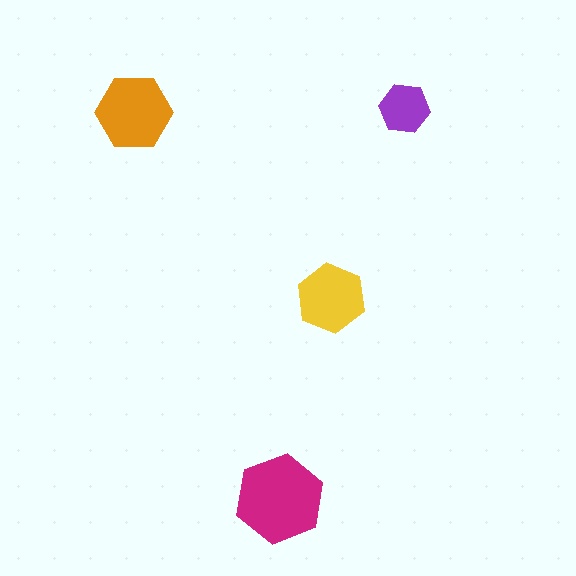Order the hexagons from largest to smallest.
the magenta one, the orange one, the yellow one, the purple one.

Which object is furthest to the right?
The purple hexagon is rightmost.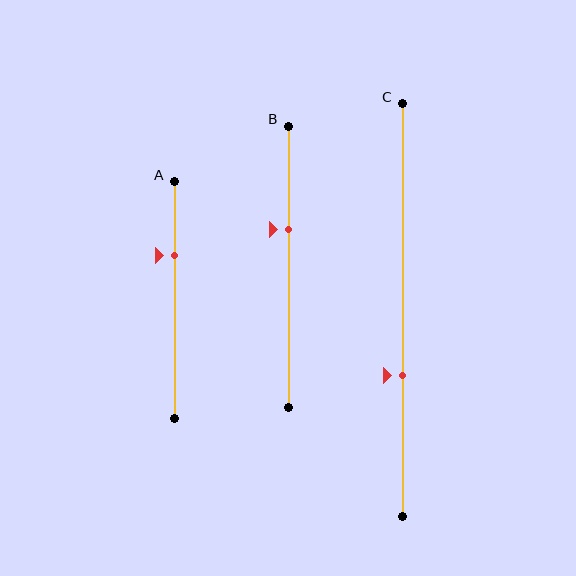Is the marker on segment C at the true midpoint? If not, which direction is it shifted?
No, the marker on segment C is shifted downward by about 16% of the segment length.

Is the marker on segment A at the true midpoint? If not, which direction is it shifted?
No, the marker on segment A is shifted upward by about 19% of the segment length.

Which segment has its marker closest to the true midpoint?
Segment B has its marker closest to the true midpoint.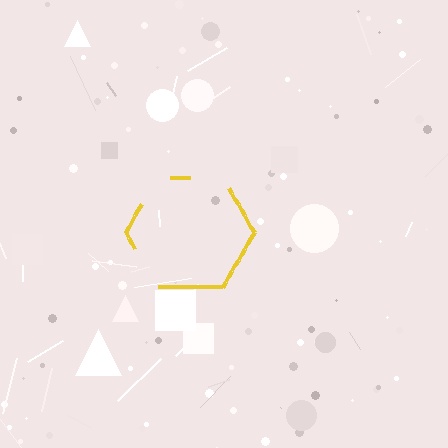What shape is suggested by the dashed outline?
The dashed outline suggests a hexagon.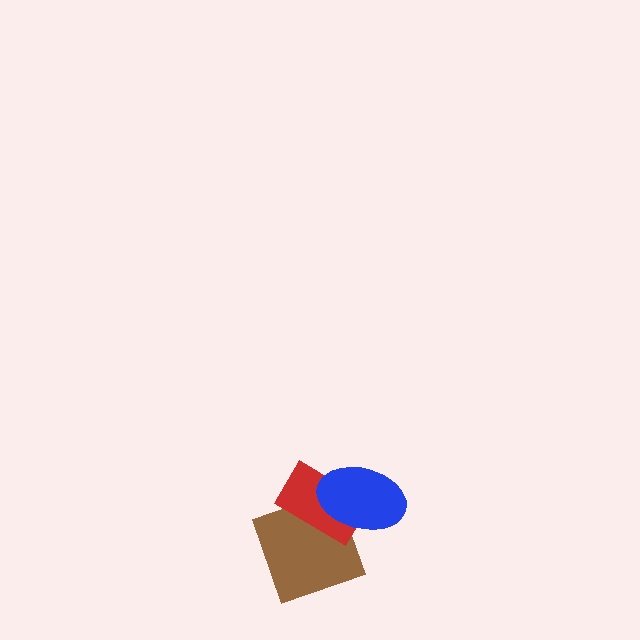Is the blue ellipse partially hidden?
No, no other shape covers it.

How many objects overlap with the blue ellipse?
2 objects overlap with the blue ellipse.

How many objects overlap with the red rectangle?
2 objects overlap with the red rectangle.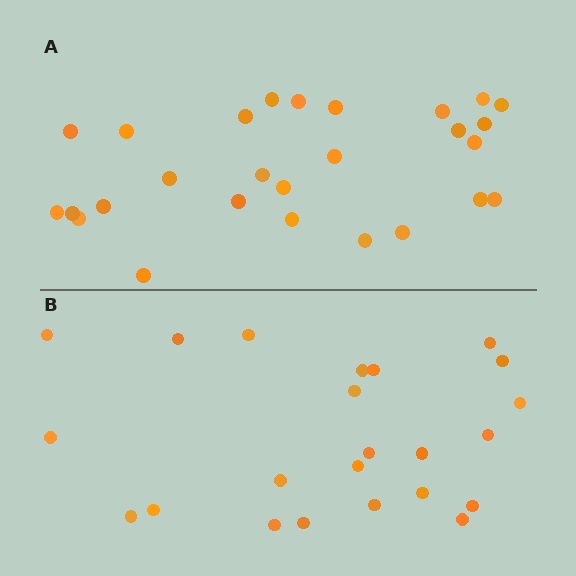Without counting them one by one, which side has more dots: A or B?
Region A (the top region) has more dots.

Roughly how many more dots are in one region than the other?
Region A has about 4 more dots than region B.